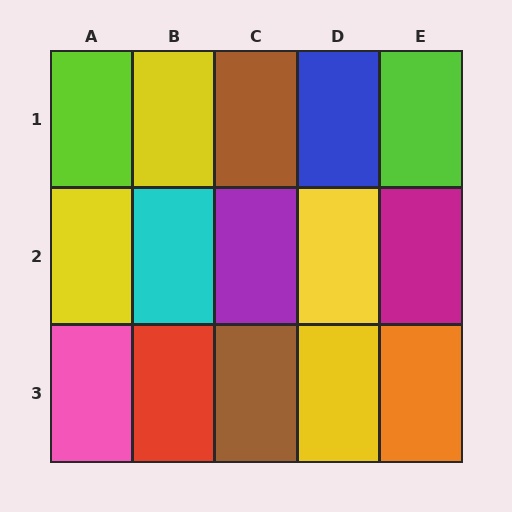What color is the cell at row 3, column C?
Brown.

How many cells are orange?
1 cell is orange.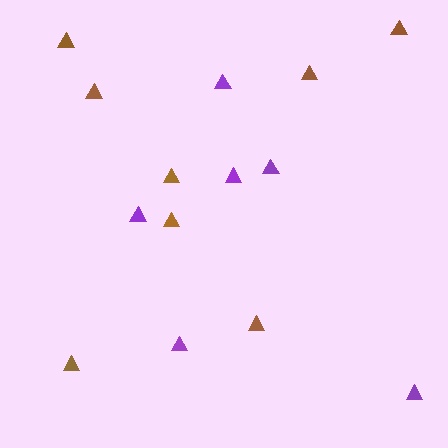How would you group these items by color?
There are 2 groups: one group of purple triangles (6) and one group of brown triangles (8).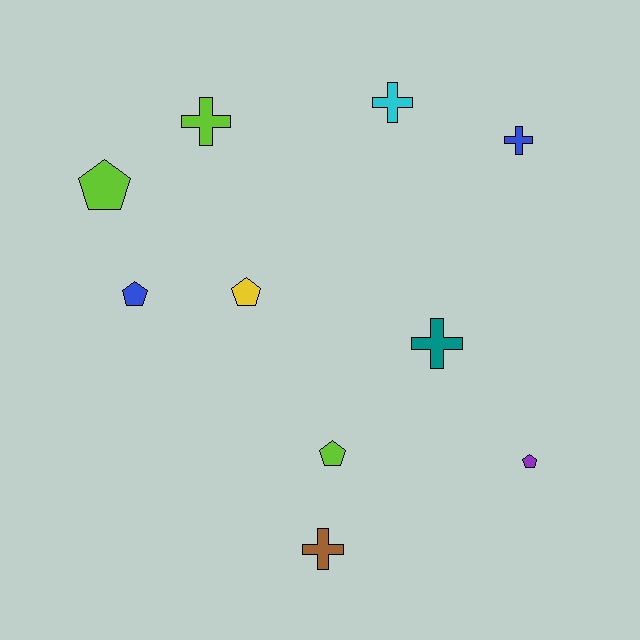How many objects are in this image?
There are 10 objects.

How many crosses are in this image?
There are 5 crosses.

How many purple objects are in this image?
There is 1 purple object.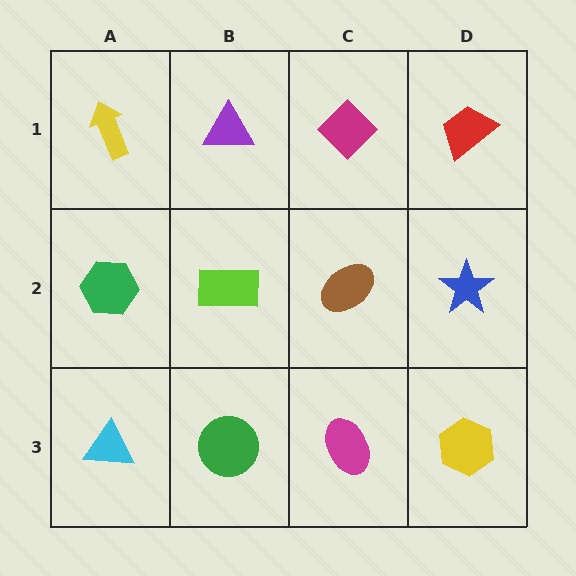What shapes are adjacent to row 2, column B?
A purple triangle (row 1, column B), a green circle (row 3, column B), a green hexagon (row 2, column A), a brown ellipse (row 2, column C).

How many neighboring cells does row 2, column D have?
3.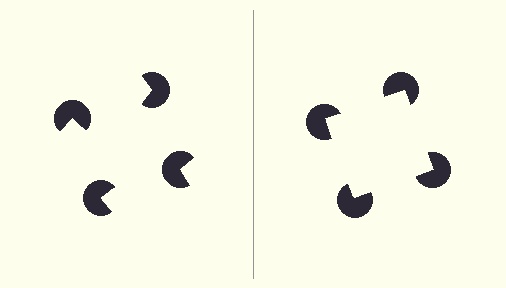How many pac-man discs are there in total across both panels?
8 — 4 on each side.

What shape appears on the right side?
An illusory square.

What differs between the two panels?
The pac-man discs are positioned identically on both sides; only the wedge orientations differ. On the right they align to a square; on the left they are misaligned.